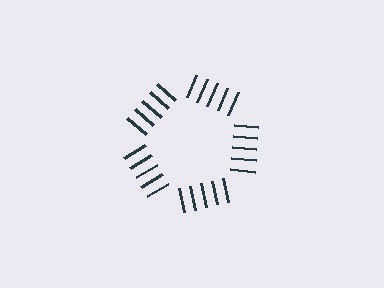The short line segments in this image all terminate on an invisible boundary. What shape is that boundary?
An illusory pentagon — the line segments terminate on its edges but no continuous stroke is drawn.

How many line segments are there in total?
25 — 5 along each of the 5 edges.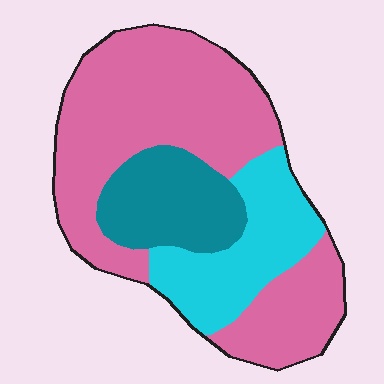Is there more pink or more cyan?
Pink.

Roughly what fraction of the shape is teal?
Teal takes up about one sixth (1/6) of the shape.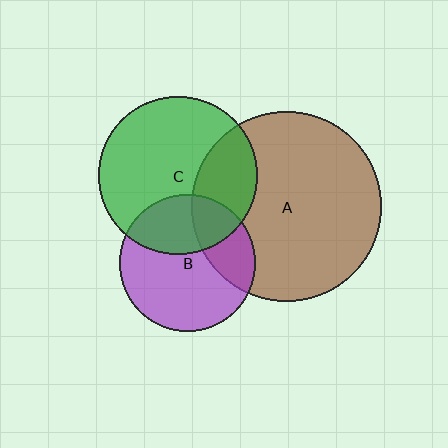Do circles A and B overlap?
Yes.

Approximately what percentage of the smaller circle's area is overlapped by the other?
Approximately 25%.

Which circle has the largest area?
Circle A (brown).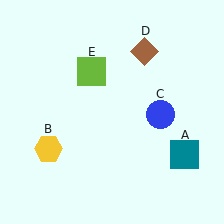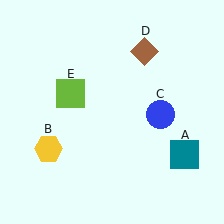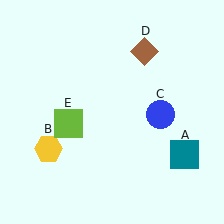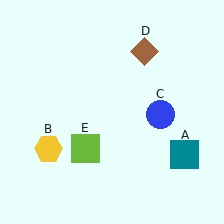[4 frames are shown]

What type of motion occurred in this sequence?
The lime square (object E) rotated counterclockwise around the center of the scene.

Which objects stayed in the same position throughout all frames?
Teal square (object A) and yellow hexagon (object B) and blue circle (object C) and brown diamond (object D) remained stationary.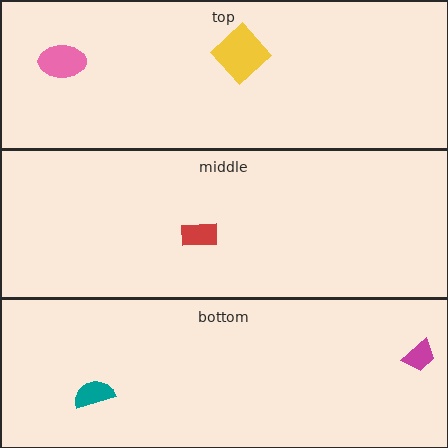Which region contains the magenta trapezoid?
The bottom region.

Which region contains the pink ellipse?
The top region.